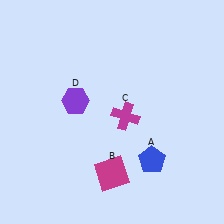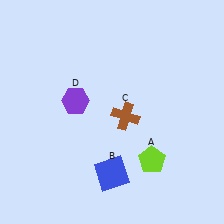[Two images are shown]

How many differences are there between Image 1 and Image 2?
There are 3 differences between the two images.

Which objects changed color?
A changed from blue to lime. B changed from magenta to blue. C changed from magenta to brown.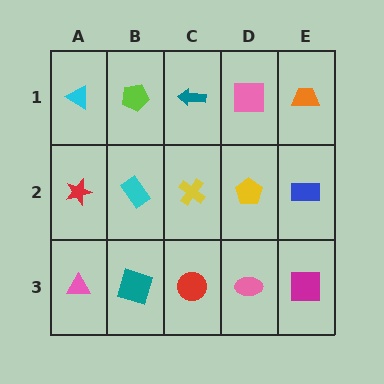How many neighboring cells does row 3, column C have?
3.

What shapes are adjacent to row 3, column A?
A red star (row 2, column A), a teal square (row 3, column B).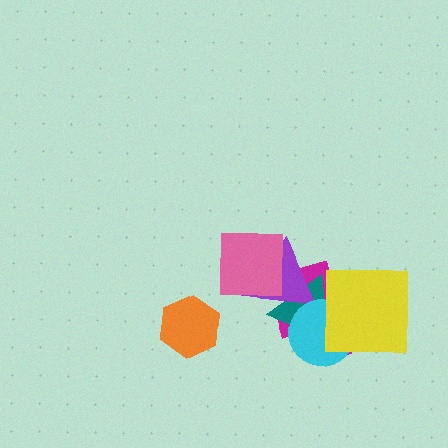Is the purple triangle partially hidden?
Yes, it is partially covered by another shape.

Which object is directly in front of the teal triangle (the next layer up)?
The purple triangle is directly in front of the teal triangle.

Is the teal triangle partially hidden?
Yes, it is partially covered by another shape.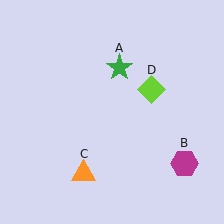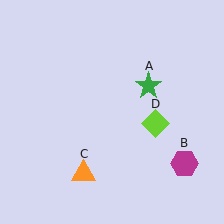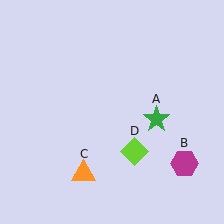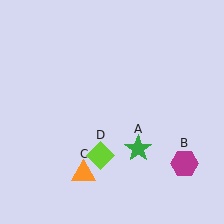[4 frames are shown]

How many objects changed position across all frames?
2 objects changed position: green star (object A), lime diamond (object D).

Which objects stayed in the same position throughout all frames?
Magenta hexagon (object B) and orange triangle (object C) remained stationary.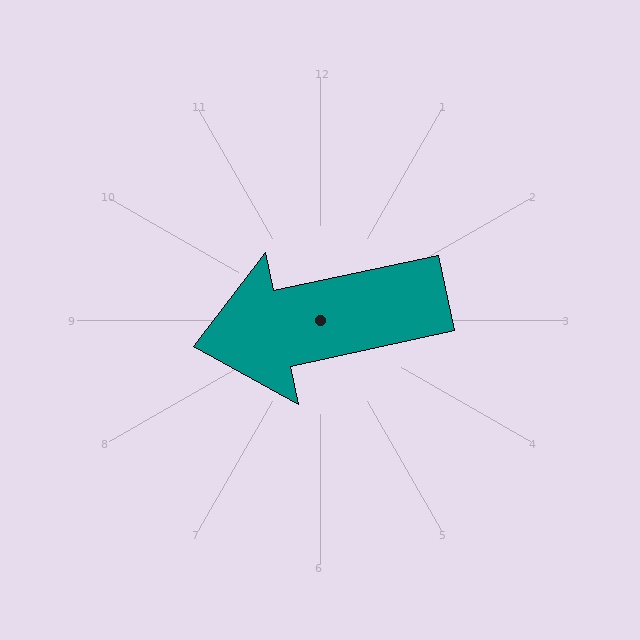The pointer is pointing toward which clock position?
Roughly 9 o'clock.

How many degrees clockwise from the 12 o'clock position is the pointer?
Approximately 258 degrees.